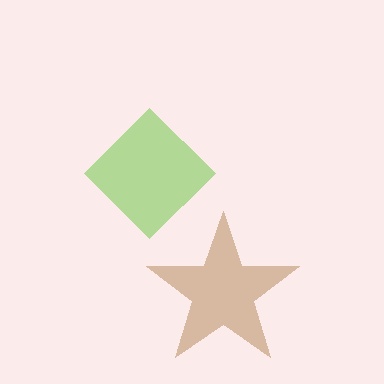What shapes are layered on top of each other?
The layered shapes are: a brown star, a lime diamond.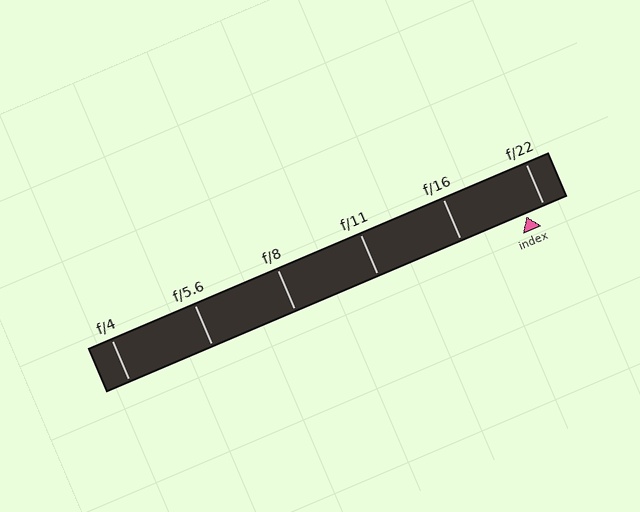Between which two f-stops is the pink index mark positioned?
The index mark is between f/16 and f/22.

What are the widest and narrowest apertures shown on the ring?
The widest aperture shown is f/4 and the narrowest is f/22.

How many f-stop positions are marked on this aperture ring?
There are 6 f-stop positions marked.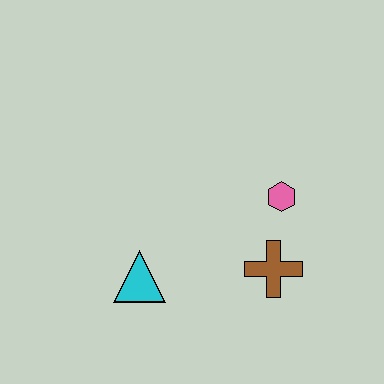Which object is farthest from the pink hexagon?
The cyan triangle is farthest from the pink hexagon.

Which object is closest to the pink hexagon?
The brown cross is closest to the pink hexagon.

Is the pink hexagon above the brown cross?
Yes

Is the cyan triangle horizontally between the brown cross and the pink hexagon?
No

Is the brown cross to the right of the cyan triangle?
Yes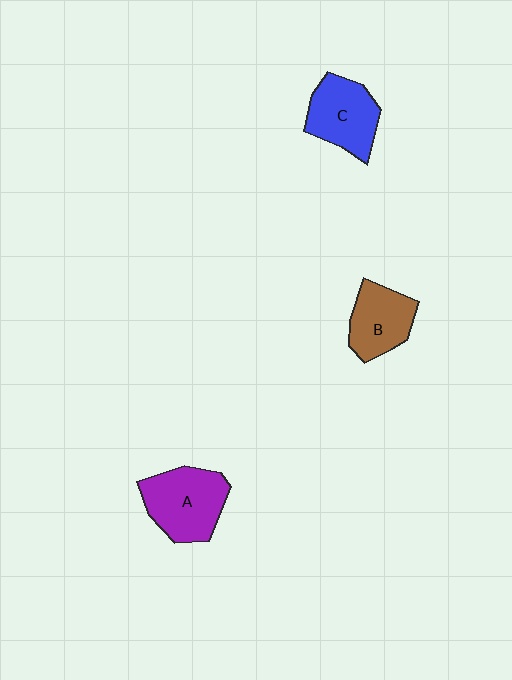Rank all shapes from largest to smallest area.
From largest to smallest: A (purple), C (blue), B (brown).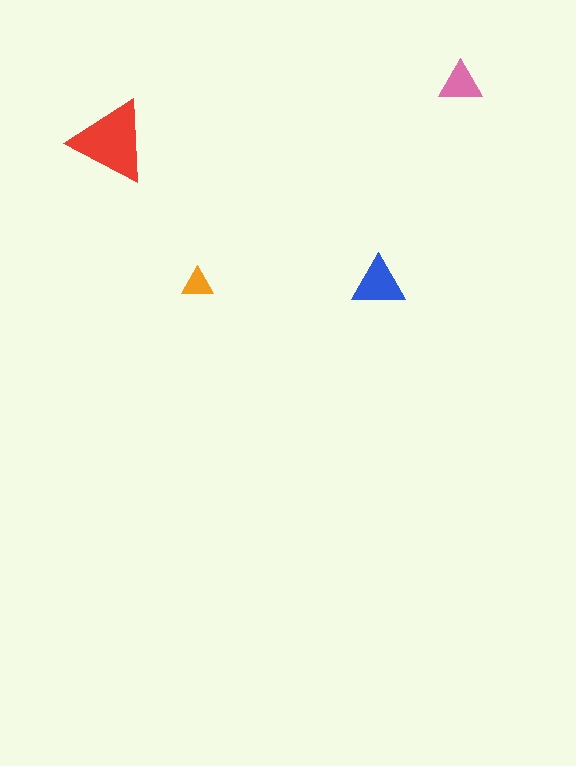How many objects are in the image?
There are 4 objects in the image.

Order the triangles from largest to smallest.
the red one, the blue one, the pink one, the orange one.